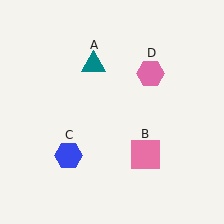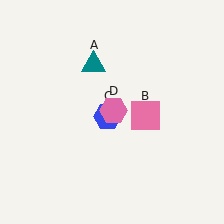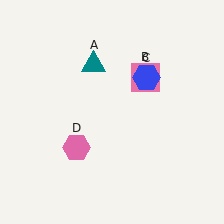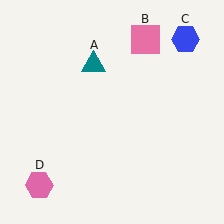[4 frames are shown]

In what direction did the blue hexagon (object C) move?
The blue hexagon (object C) moved up and to the right.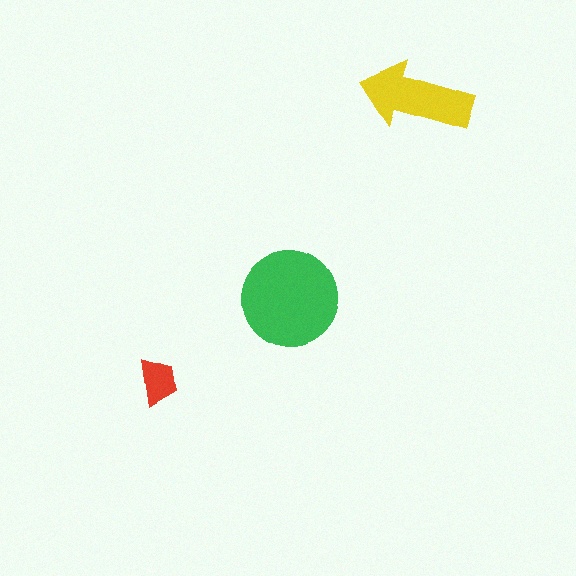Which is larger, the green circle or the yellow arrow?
The green circle.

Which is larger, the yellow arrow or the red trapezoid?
The yellow arrow.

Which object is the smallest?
The red trapezoid.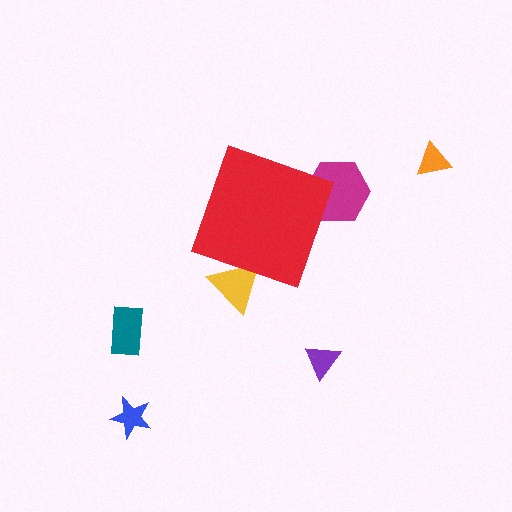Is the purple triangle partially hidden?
No, the purple triangle is fully visible.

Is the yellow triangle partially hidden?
Yes, the yellow triangle is partially hidden behind the red diamond.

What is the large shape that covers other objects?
A red diamond.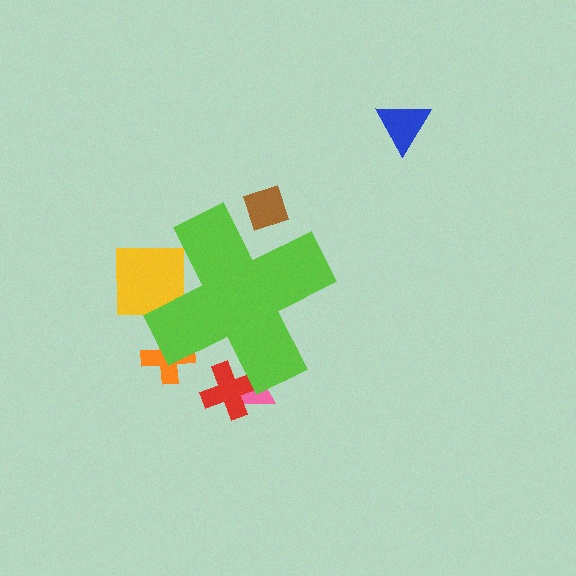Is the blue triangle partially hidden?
No, the blue triangle is fully visible.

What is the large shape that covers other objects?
A lime cross.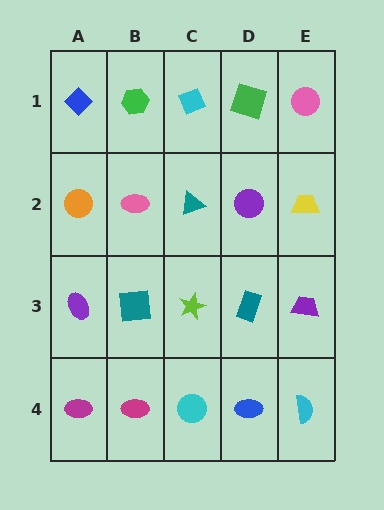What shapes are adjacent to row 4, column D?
A teal rectangle (row 3, column D), a cyan circle (row 4, column C), a cyan semicircle (row 4, column E).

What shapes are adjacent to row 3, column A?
An orange circle (row 2, column A), a magenta ellipse (row 4, column A), a teal square (row 3, column B).